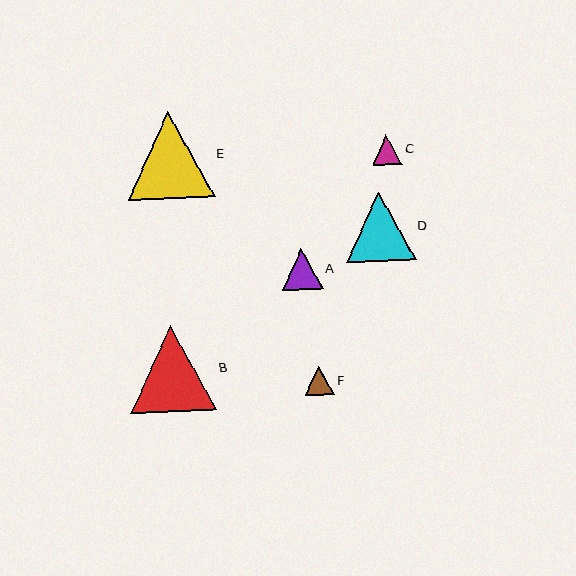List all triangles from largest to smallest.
From largest to smallest: E, B, D, A, C, F.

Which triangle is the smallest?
Triangle F is the smallest with a size of approximately 29 pixels.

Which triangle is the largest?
Triangle E is the largest with a size of approximately 87 pixels.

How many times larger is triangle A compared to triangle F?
Triangle A is approximately 1.4 times the size of triangle F.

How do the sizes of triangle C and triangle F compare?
Triangle C and triangle F are approximately the same size.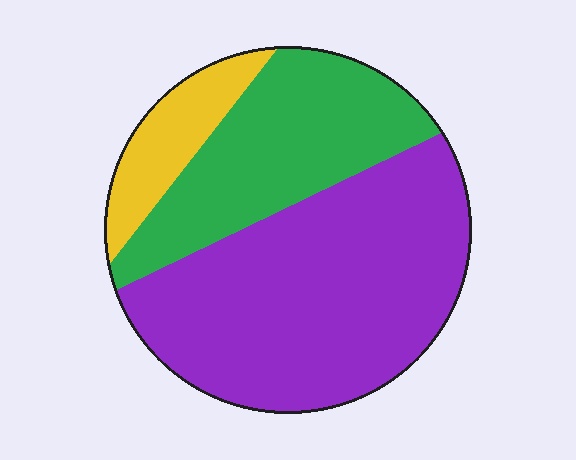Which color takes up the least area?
Yellow, at roughly 10%.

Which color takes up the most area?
Purple, at roughly 55%.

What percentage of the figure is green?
Green covers 31% of the figure.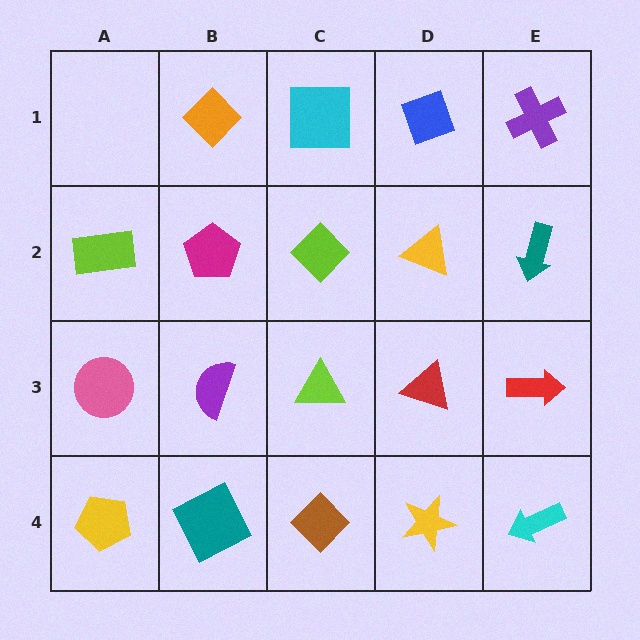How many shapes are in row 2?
5 shapes.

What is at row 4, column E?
A cyan arrow.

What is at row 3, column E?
A red arrow.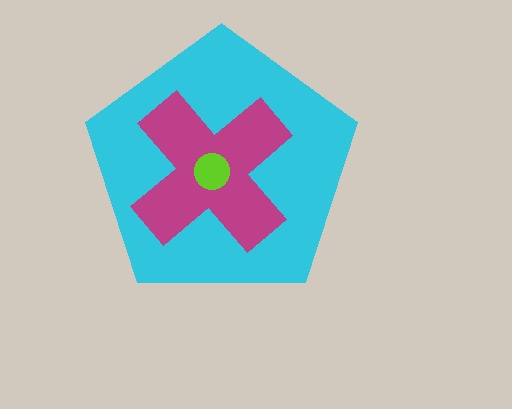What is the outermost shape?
The cyan pentagon.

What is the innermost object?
The lime circle.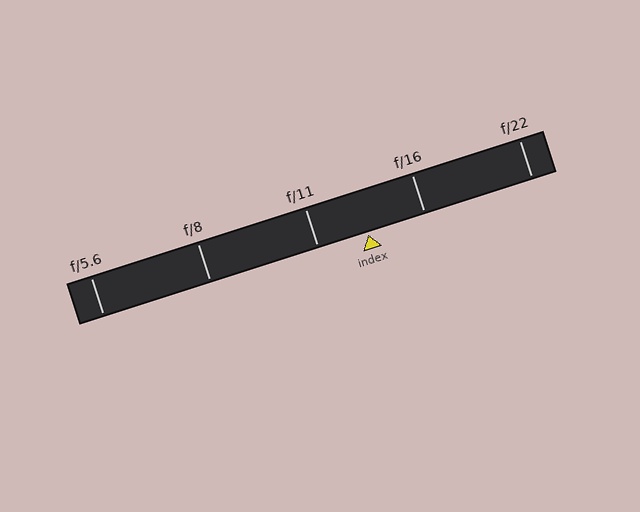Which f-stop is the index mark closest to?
The index mark is closest to f/11.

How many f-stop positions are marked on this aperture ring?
There are 5 f-stop positions marked.